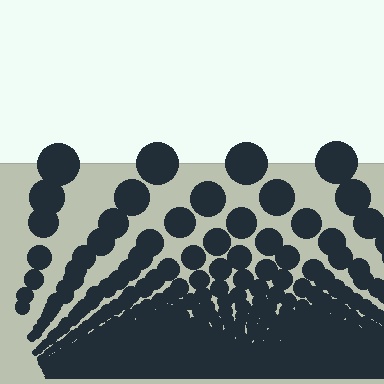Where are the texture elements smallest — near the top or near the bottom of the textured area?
Near the bottom.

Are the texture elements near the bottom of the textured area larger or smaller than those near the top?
Smaller. The gradient is inverted — elements near the bottom are smaller and denser.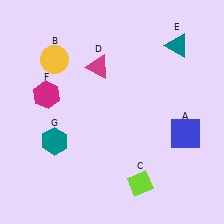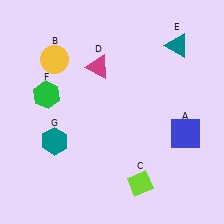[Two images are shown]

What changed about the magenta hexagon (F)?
In Image 1, F is magenta. In Image 2, it changed to green.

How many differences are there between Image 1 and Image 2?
There is 1 difference between the two images.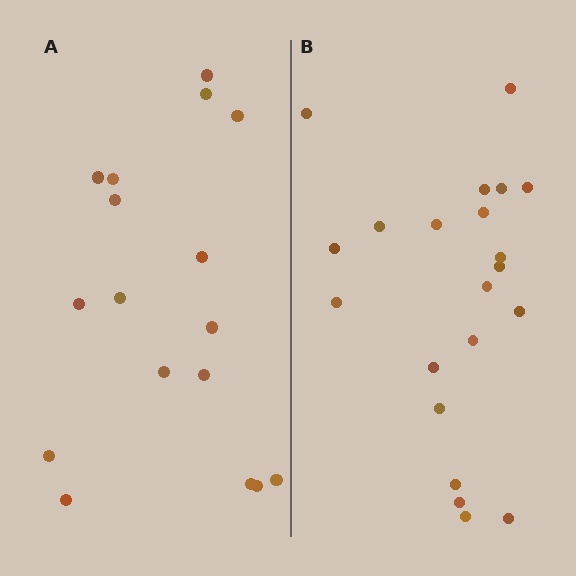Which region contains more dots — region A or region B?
Region B (the right region) has more dots.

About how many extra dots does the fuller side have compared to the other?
Region B has about 4 more dots than region A.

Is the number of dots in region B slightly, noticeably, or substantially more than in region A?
Region B has only slightly more — the two regions are fairly close. The ratio is roughly 1.2 to 1.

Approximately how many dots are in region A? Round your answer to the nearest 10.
About 20 dots. (The exact count is 17, which rounds to 20.)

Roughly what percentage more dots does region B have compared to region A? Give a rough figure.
About 25% more.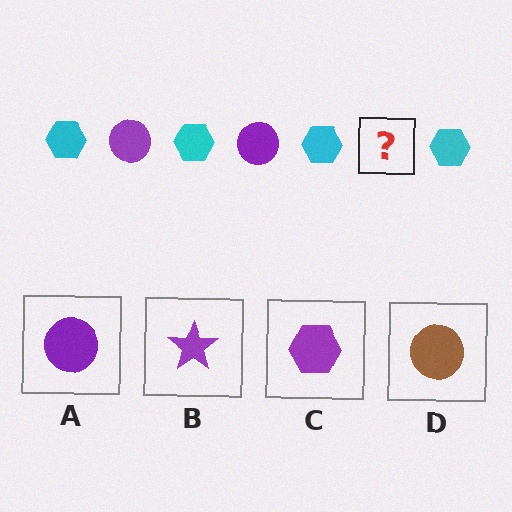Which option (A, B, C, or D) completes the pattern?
A.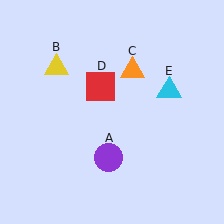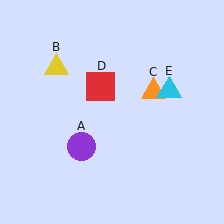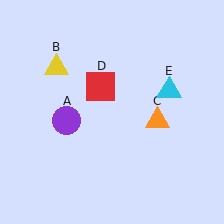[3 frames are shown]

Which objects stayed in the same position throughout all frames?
Yellow triangle (object B) and red square (object D) and cyan triangle (object E) remained stationary.